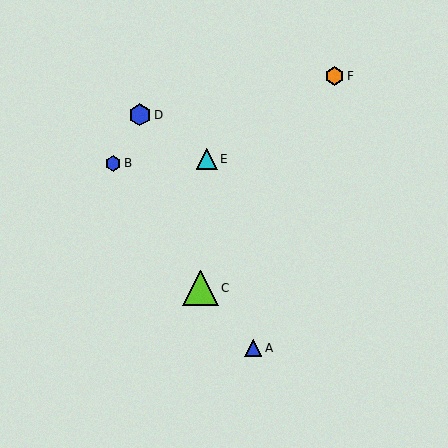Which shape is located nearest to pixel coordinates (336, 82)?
The orange hexagon (labeled F) at (335, 76) is nearest to that location.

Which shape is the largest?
The lime triangle (labeled C) is the largest.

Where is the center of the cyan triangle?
The center of the cyan triangle is at (207, 159).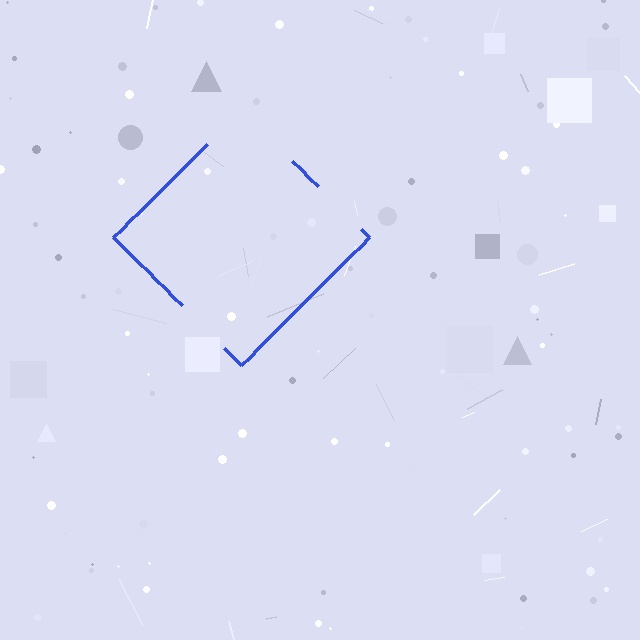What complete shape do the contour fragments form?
The contour fragments form a diamond.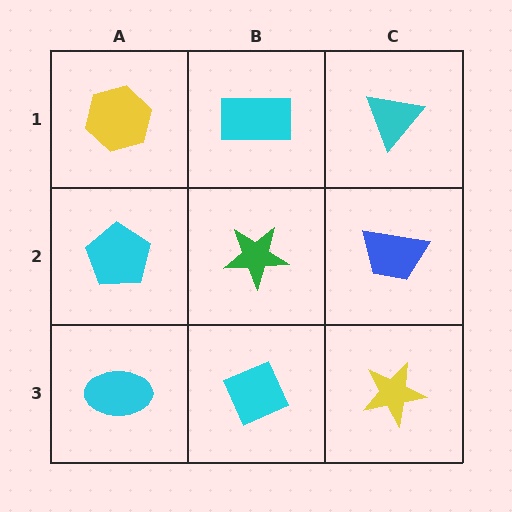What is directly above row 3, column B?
A green star.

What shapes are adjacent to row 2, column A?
A yellow hexagon (row 1, column A), a cyan ellipse (row 3, column A), a green star (row 2, column B).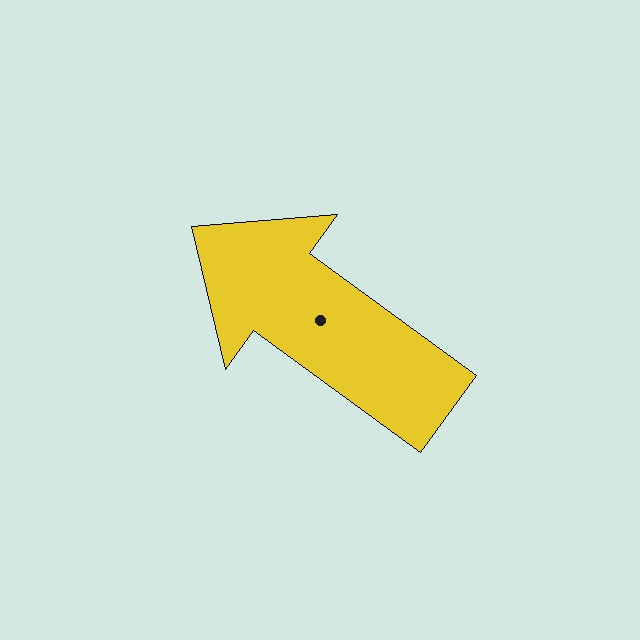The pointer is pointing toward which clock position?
Roughly 10 o'clock.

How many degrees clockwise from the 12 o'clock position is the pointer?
Approximately 306 degrees.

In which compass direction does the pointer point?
Northwest.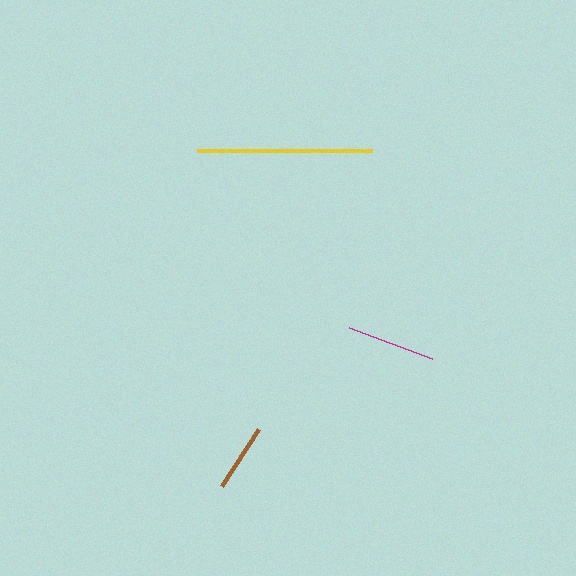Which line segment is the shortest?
The brown line is the shortest at approximately 68 pixels.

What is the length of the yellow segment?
The yellow segment is approximately 175 pixels long.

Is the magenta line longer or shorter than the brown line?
The magenta line is longer than the brown line.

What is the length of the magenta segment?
The magenta segment is approximately 88 pixels long.